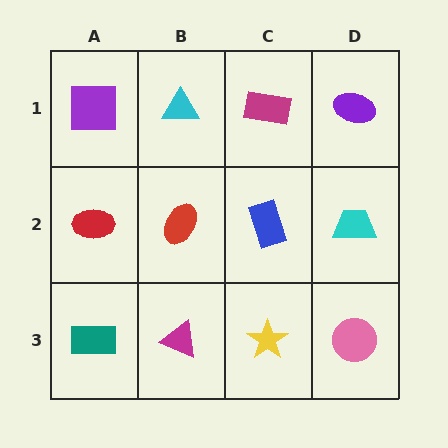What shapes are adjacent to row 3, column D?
A cyan trapezoid (row 2, column D), a yellow star (row 3, column C).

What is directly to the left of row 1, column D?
A magenta rectangle.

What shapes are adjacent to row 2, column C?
A magenta rectangle (row 1, column C), a yellow star (row 3, column C), a red ellipse (row 2, column B), a cyan trapezoid (row 2, column D).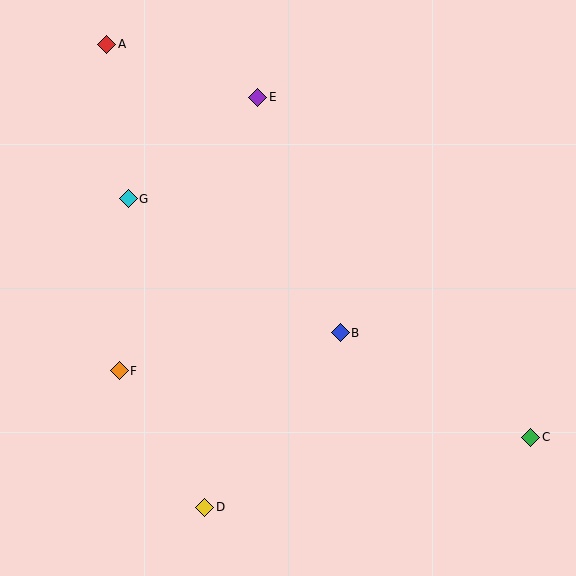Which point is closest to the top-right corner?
Point E is closest to the top-right corner.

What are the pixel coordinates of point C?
Point C is at (531, 437).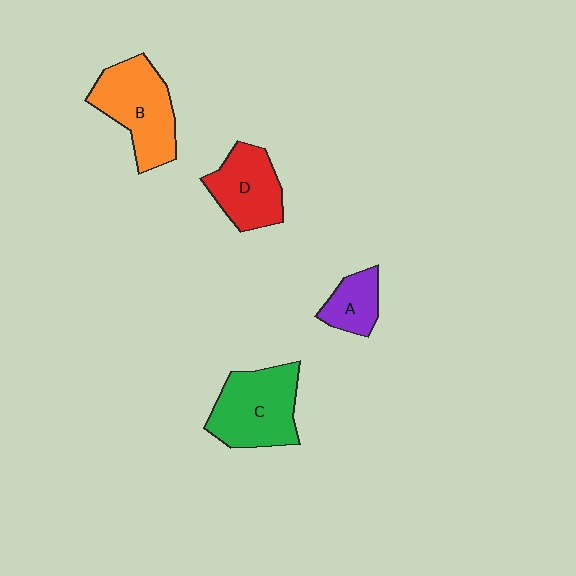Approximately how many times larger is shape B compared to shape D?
Approximately 1.3 times.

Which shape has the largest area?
Shape C (green).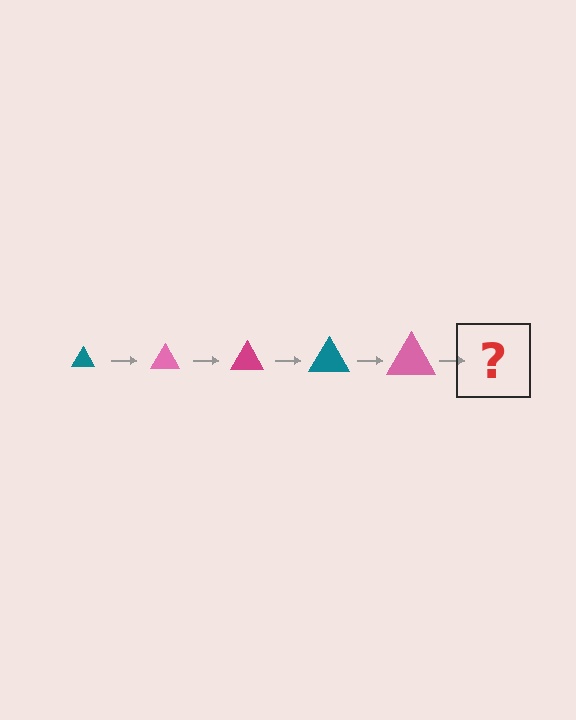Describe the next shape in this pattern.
It should be a magenta triangle, larger than the previous one.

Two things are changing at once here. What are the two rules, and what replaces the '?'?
The two rules are that the triangle grows larger each step and the color cycles through teal, pink, and magenta. The '?' should be a magenta triangle, larger than the previous one.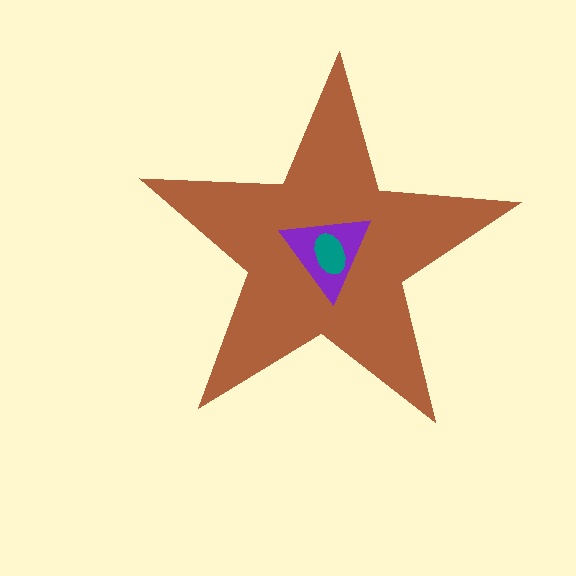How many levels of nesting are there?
3.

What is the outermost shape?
The brown star.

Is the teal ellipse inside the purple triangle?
Yes.